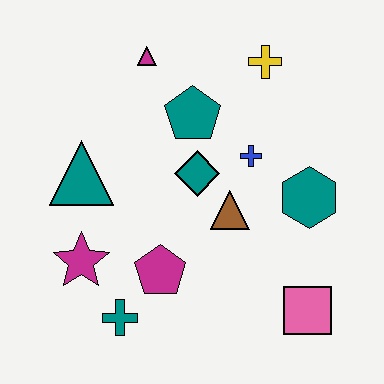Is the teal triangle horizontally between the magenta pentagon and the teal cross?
No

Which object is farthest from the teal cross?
The yellow cross is farthest from the teal cross.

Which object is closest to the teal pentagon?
The teal diamond is closest to the teal pentagon.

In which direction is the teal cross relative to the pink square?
The teal cross is to the left of the pink square.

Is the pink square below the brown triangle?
Yes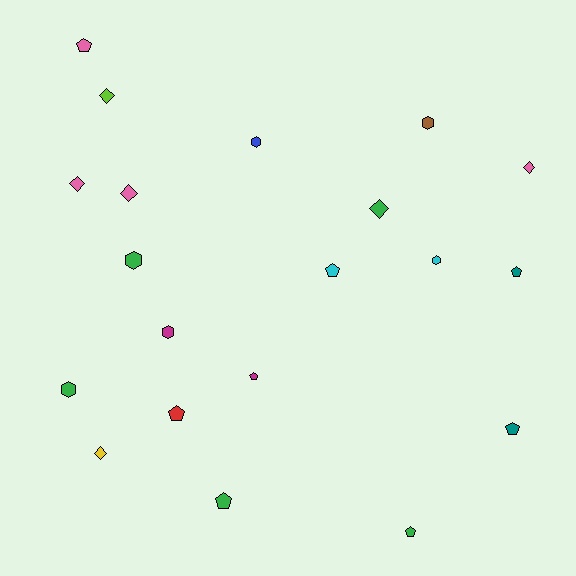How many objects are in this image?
There are 20 objects.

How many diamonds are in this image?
There are 6 diamonds.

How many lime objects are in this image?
There is 1 lime object.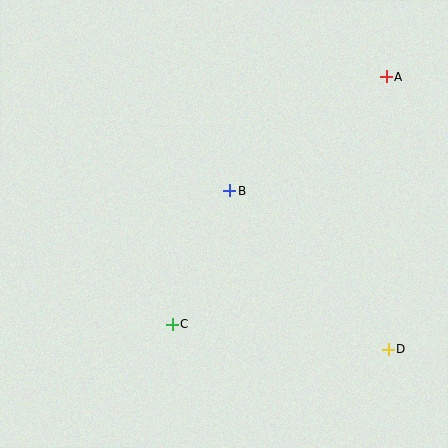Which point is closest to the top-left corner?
Point B is closest to the top-left corner.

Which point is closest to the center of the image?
Point B at (230, 191) is closest to the center.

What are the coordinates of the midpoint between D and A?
The midpoint between D and A is at (387, 213).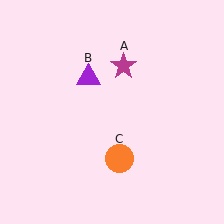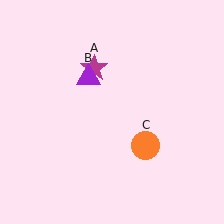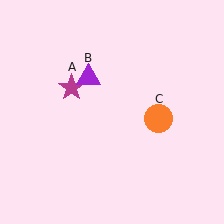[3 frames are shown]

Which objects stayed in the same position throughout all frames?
Purple triangle (object B) remained stationary.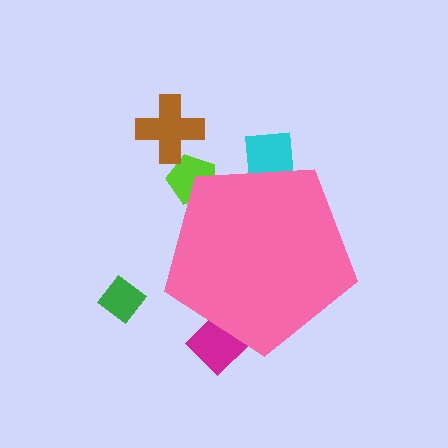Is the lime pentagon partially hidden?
Yes, the lime pentagon is partially hidden behind the pink pentagon.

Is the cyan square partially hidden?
Yes, the cyan square is partially hidden behind the pink pentagon.